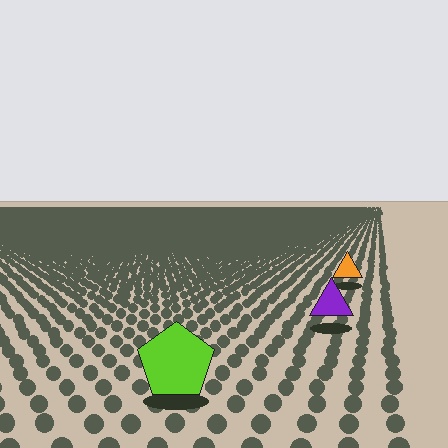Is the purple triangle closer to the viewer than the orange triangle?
Yes. The purple triangle is closer — you can tell from the texture gradient: the ground texture is coarser near it.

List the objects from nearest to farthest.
From nearest to farthest: the lime pentagon, the purple triangle, the orange triangle.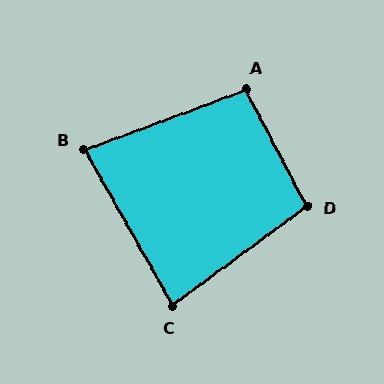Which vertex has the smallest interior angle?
B, at approximately 81 degrees.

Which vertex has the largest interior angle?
D, at approximately 99 degrees.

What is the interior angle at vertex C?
Approximately 83 degrees (acute).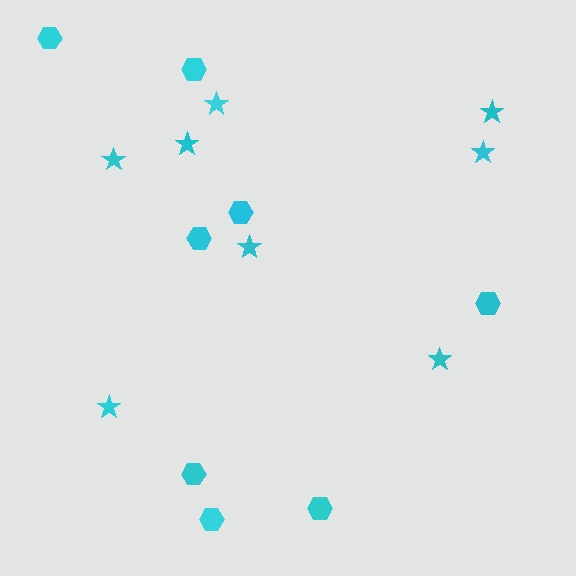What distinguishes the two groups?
There are 2 groups: one group of hexagons (8) and one group of stars (8).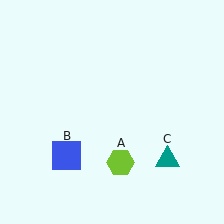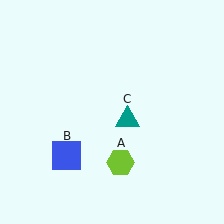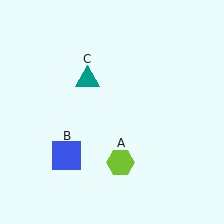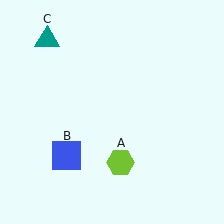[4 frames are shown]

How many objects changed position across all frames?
1 object changed position: teal triangle (object C).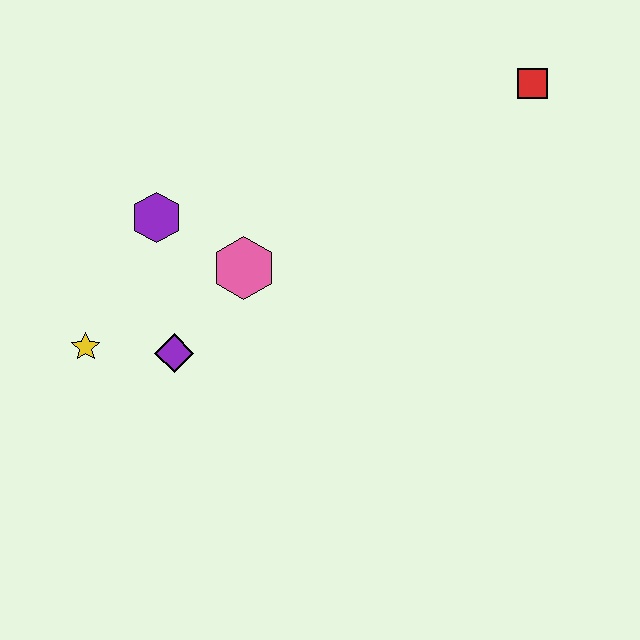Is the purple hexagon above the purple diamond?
Yes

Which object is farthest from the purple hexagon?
The red square is farthest from the purple hexagon.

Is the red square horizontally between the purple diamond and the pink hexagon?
No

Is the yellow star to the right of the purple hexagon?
No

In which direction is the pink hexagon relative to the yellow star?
The pink hexagon is to the right of the yellow star.